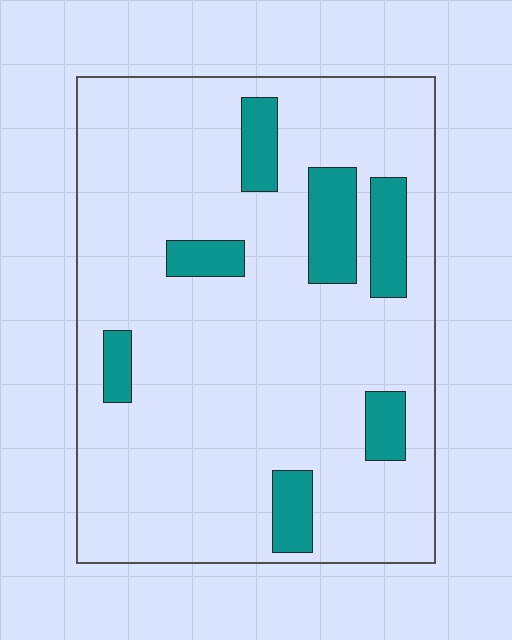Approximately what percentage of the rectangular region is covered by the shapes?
Approximately 15%.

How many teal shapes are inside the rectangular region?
7.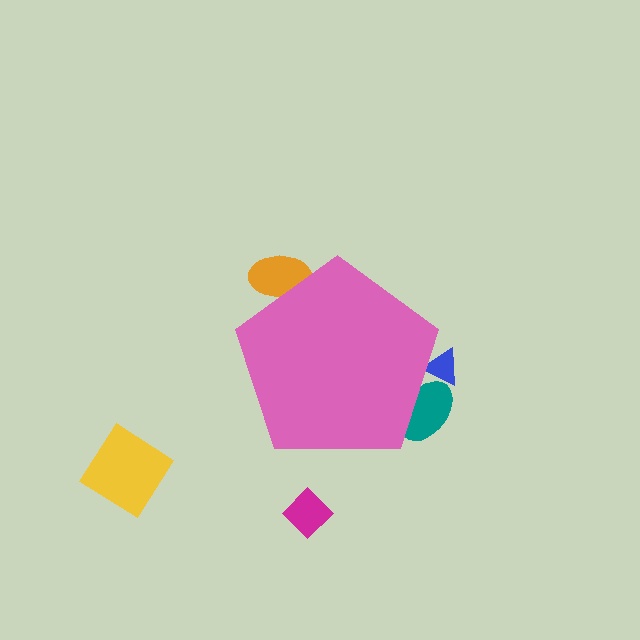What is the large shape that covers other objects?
A pink pentagon.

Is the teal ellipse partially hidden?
Yes, the teal ellipse is partially hidden behind the pink pentagon.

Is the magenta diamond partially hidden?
No, the magenta diamond is fully visible.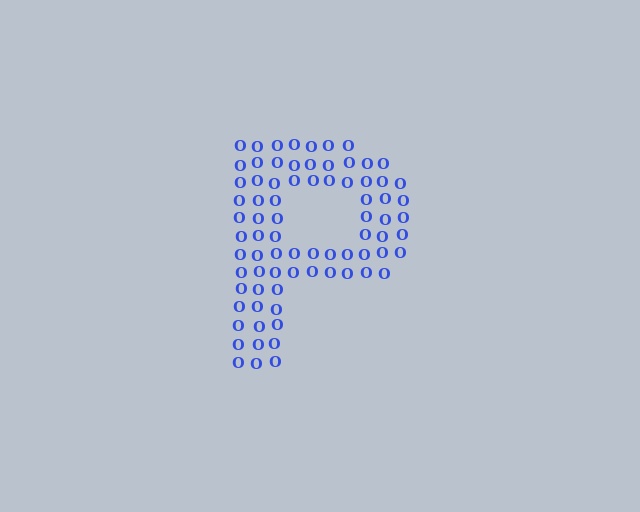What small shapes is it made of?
It is made of small letter O's.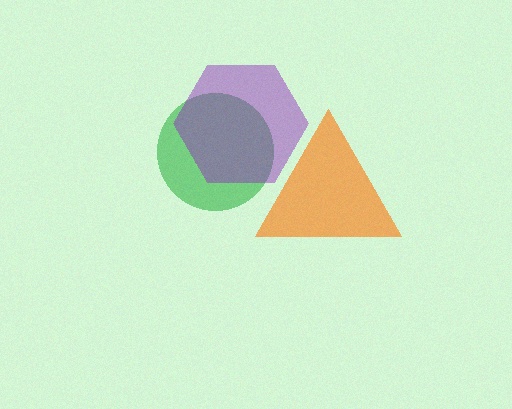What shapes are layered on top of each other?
The layered shapes are: a green circle, a purple hexagon, an orange triangle.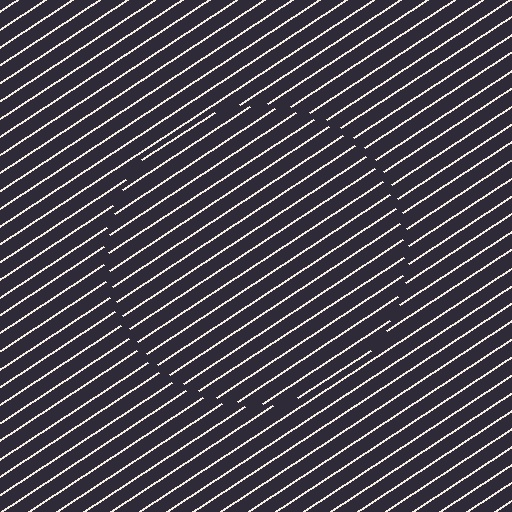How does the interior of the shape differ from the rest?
The interior of the shape contains the same grating, shifted by half a period — the contour is defined by the phase discontinuity where line-ends from the inner and outer gratings abut.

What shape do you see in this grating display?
An illusory circle. The interior of the shape contains the same grating, shifted by half a period — the contour is defined by the phase discontinuity where line-ends from the inner and outer gratings abut.